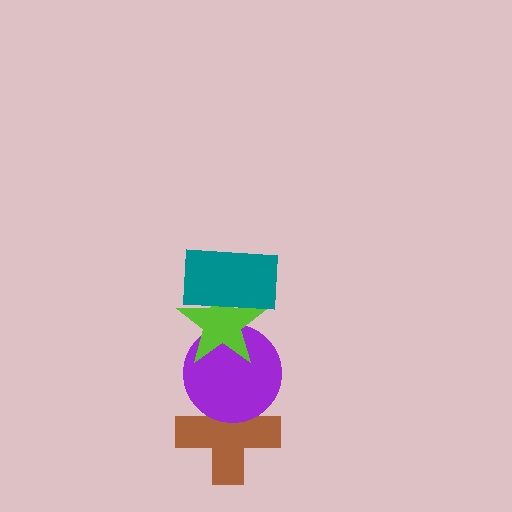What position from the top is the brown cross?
The brown cross is 4th from the top.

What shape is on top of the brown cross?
The purple circle is on top of the brown cross.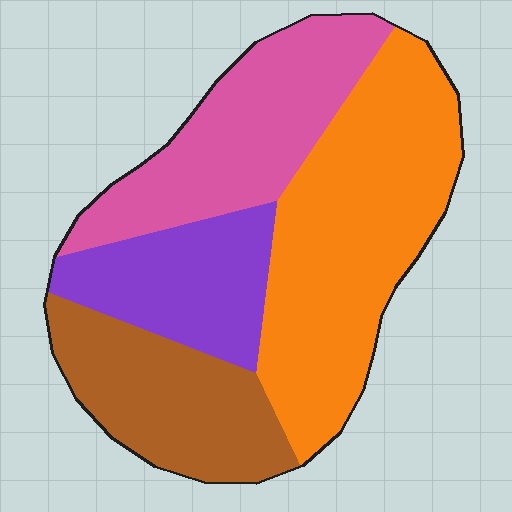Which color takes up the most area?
Orange, at roughly 40%.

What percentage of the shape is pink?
Pink covers roughly 25% of the shape.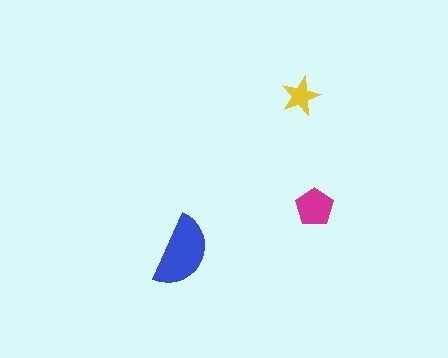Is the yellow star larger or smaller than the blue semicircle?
Smaller.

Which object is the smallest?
The yellow star.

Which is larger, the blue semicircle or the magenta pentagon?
The blue semicircle.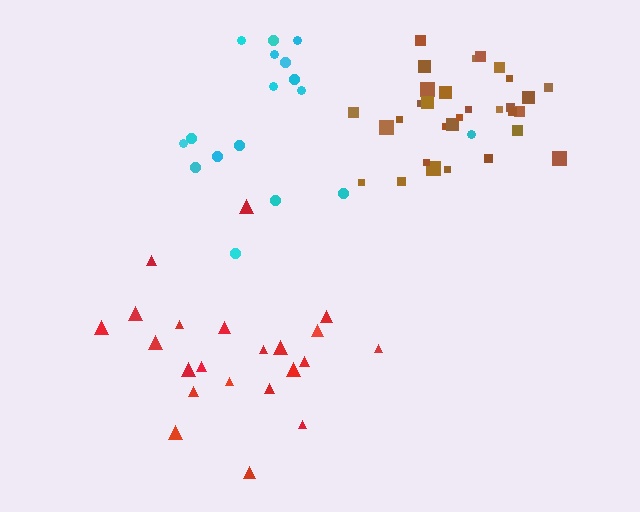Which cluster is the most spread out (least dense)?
Cyan.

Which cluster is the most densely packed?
Brown.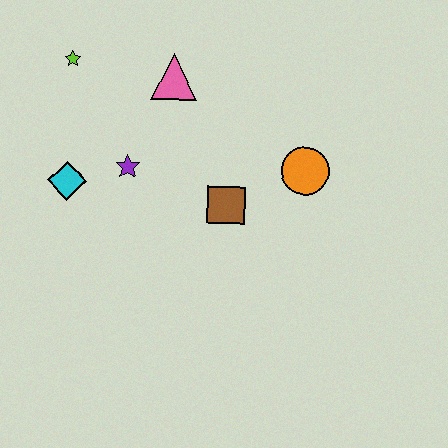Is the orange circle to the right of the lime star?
Yes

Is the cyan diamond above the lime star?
No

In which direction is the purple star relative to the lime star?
The purple star is below the lime star.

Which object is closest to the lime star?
The pink triangle is closest to the lime star.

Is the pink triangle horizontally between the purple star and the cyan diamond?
No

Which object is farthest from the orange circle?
The lime star is farthest from the orange circle.